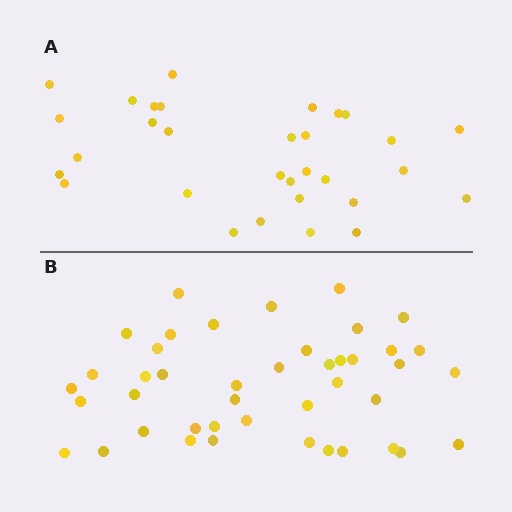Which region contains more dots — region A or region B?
Region B (the bottom region) has more dots.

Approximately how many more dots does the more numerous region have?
Region B has roughly 12 or so more dots than region A.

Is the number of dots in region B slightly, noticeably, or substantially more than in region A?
Region B has noticeably more, but not dramatically so. The ratio is roughly 1.4 to 1.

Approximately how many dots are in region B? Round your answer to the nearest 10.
About 40 dots. (The exact count is 43, which rounds to 40.)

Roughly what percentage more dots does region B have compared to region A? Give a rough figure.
About 40% more.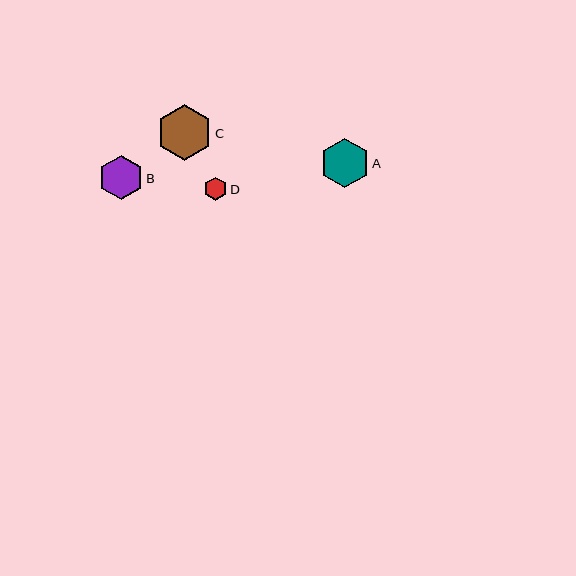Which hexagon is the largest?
Hexagon C is the largest with a size of approximately 55 pixels.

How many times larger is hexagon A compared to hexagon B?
Hexagon A is approximately 1.1 times the size of hexagon B.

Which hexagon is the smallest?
Hexagon D is the smallest with a size of approximately 23 pixels.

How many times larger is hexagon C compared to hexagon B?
Hexagon C is approximately 1.2 times the size of hexagon B.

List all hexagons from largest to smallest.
From largest to smallest: C, A, B, D.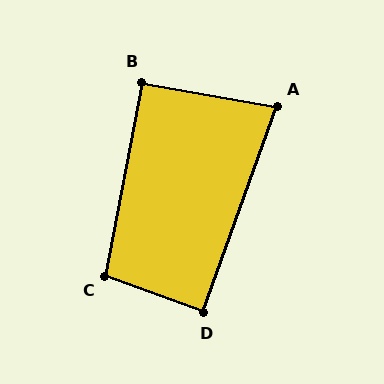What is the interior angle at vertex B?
Approximately 91 degrees (approximately right).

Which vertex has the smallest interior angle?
A, at approximately 80 degrees.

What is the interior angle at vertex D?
Approximately 89 degrees (approximately right).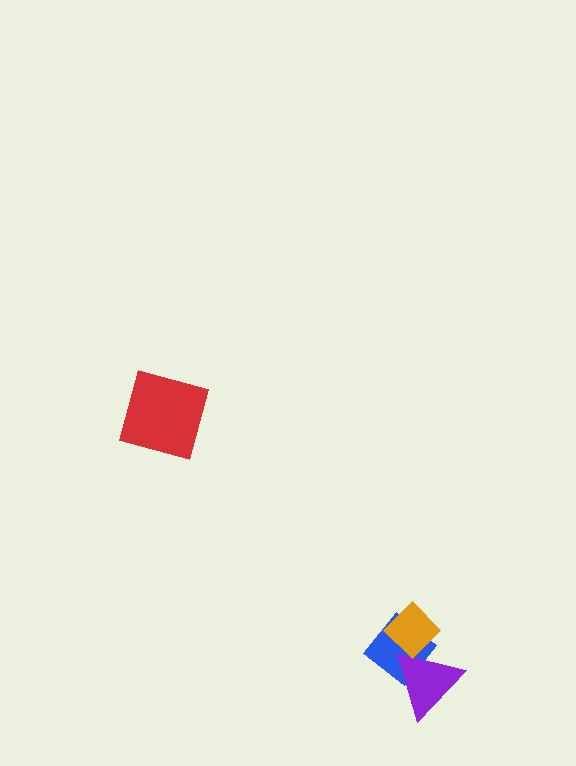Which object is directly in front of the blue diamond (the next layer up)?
The purple triangle is directly in front of the blue diamond.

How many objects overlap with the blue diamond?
2 objects overlap with the blue diamond.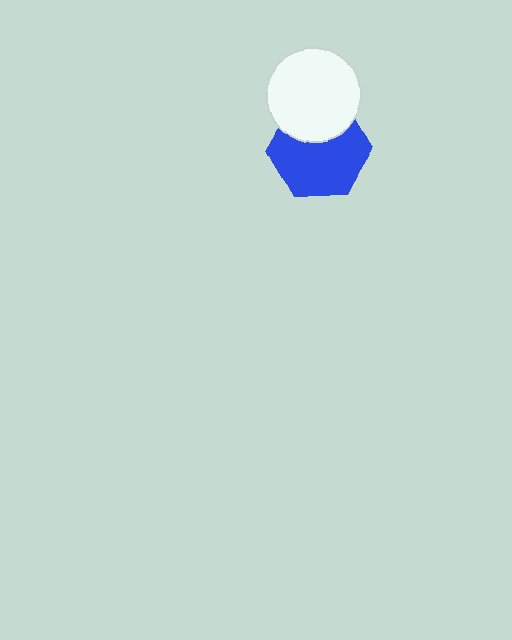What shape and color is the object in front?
The object in front is a white circle.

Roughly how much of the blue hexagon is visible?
Most of it is visible (roughly 68%).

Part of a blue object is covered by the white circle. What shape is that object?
It is a hexagon.